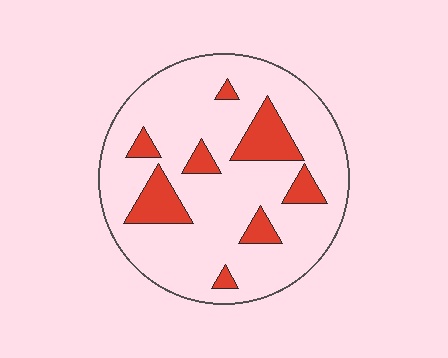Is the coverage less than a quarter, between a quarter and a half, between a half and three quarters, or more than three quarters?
Less than a quarter.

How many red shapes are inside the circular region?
8.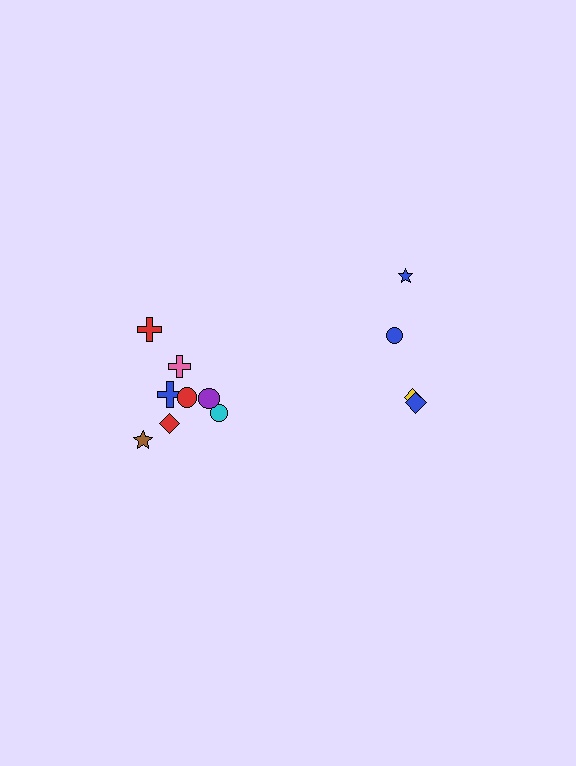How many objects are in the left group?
There are 8 objects.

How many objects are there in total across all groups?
There are 12 objects.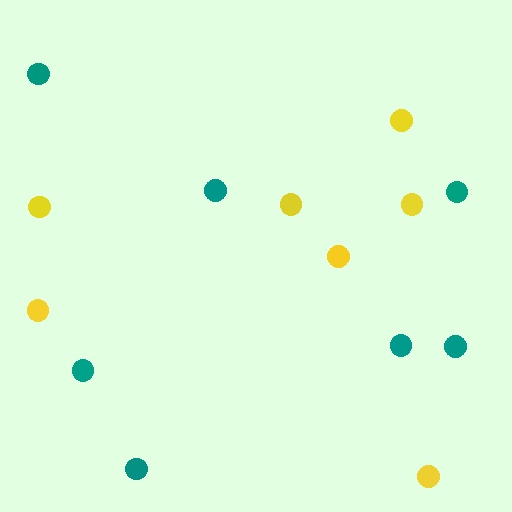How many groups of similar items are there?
There are 2 groups: one group of teal circles (7) and one group of yellow circles (7).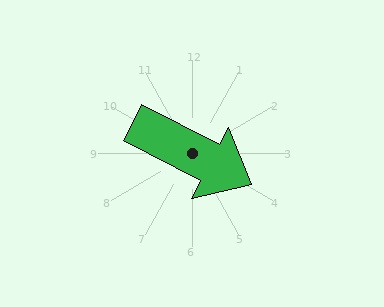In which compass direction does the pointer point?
Southeast.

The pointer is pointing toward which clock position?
Roughly 4 o'clock.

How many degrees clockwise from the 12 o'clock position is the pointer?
Approximately 118 degrees.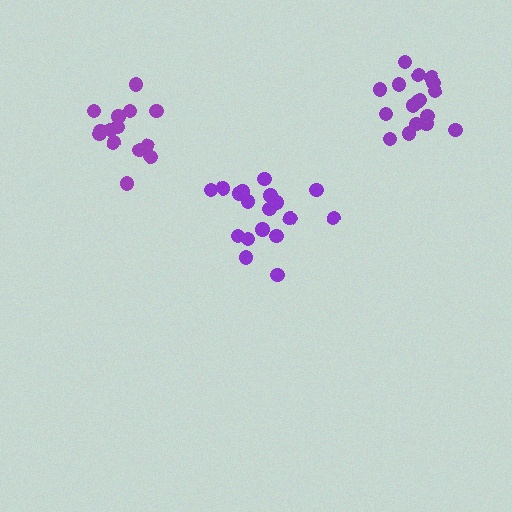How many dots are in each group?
Group 1: 14 dots, Group 2: 17 dots, Group 3: 18 dots (49 total).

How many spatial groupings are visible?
There are 3 spatial groupings.